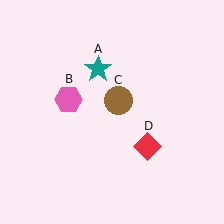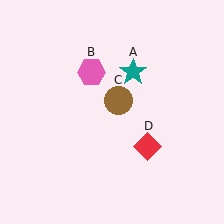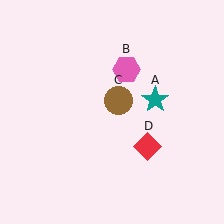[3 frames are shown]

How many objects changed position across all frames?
2 objects changed position: teal star (object A), pink hexagon (object B).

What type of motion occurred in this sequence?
The teal star (object A), pink hexagon (object B) rotated clockwise around the center of the scene.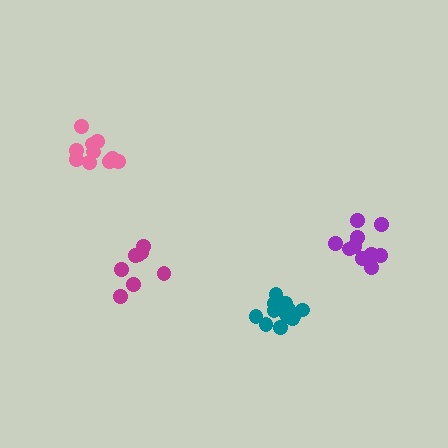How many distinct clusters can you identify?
There are 4 distinct clusters.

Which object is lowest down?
The teal cluster is bottommost.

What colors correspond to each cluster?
The clusters are colored: teal, purple, pink, magenta.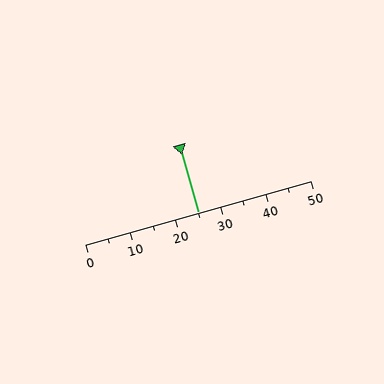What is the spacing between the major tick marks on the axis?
The major ticks are spaced 10 apart.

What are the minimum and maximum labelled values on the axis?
The axis runs from 0 to 50.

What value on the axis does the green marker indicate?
The marker indicates approximately 25.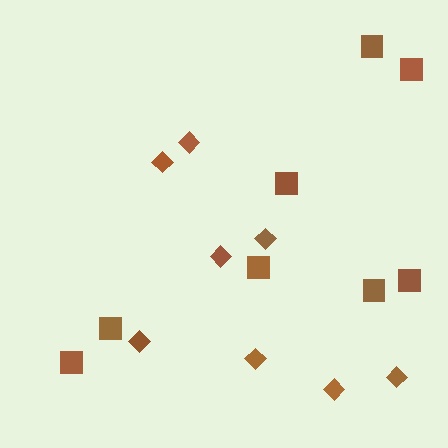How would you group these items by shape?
There are 2 groups: one group of squares (8) and one group of diamonds (8).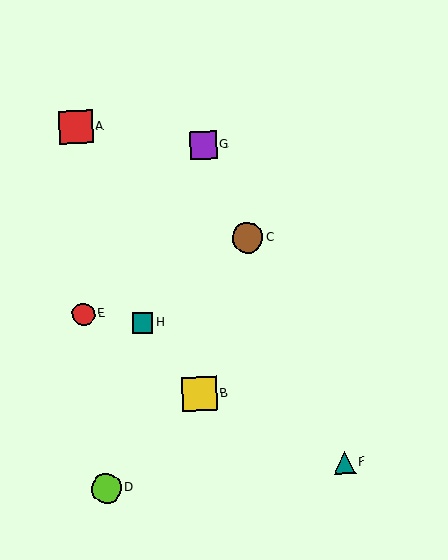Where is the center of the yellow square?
The center of the yellow square is at (200, 394).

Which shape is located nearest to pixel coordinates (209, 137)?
The purple square (labeled G) at (203, 145) is nearest to that location.